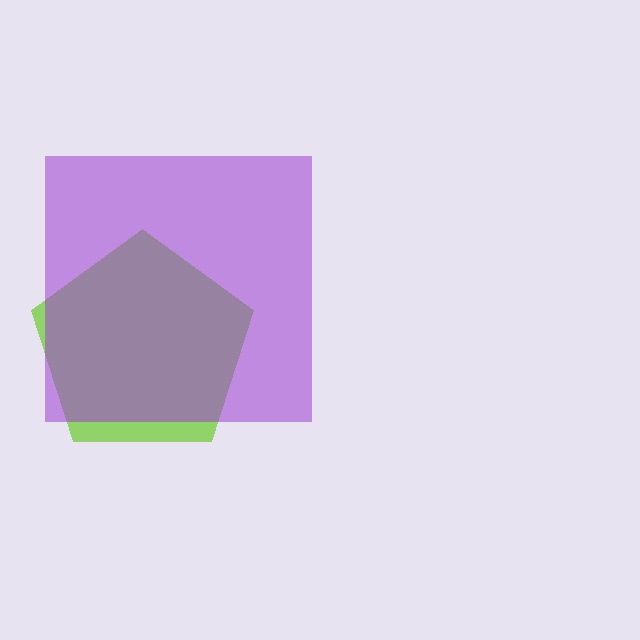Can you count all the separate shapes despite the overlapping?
Yes, there are 2 separate shapes.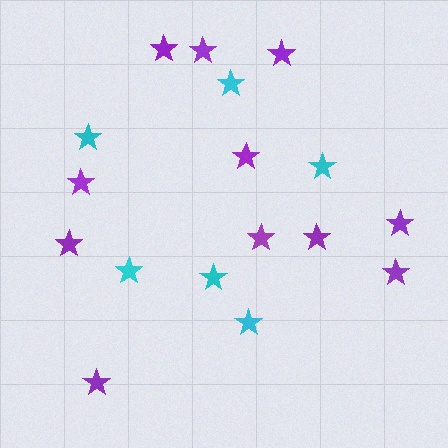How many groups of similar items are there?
There are 2 groups: one group of purple stars (11) and one group of cyan stars (6).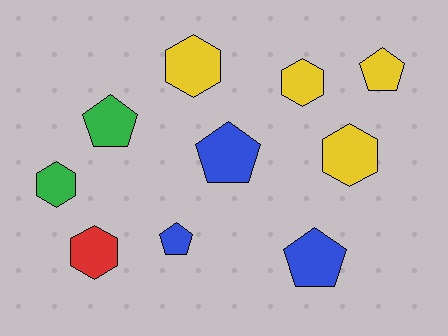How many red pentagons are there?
There are no red pentagons.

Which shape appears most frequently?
Pentagon, with 5 objects.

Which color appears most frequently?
Yellow, with 4 objects.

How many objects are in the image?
There are 10 objects.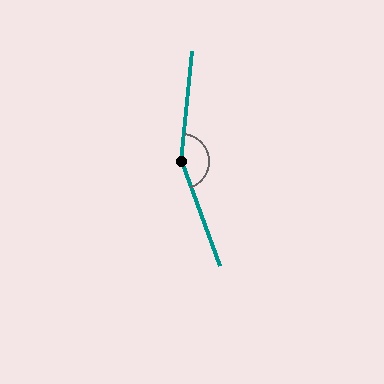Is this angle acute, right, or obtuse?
It is obtuse.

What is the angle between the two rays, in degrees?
Approximately 154 degrees.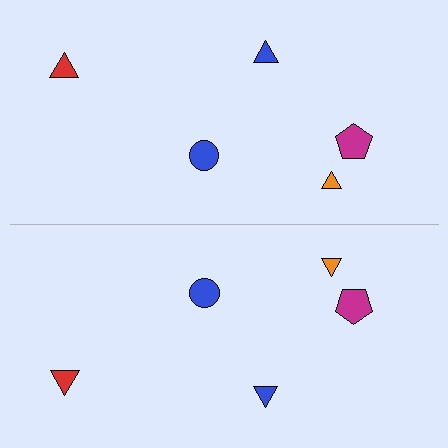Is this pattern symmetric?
Yes, this pattern has bilateral (reflection) symmetry.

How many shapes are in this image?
There are 10 shapes in this image.